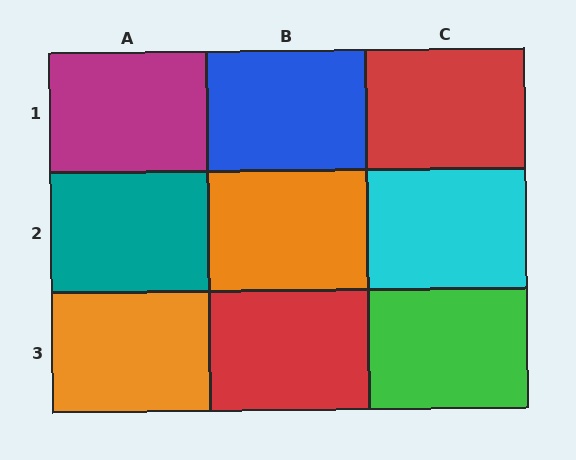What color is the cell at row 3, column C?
Green.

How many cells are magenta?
1 cell is magenta.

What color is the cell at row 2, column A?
Teal.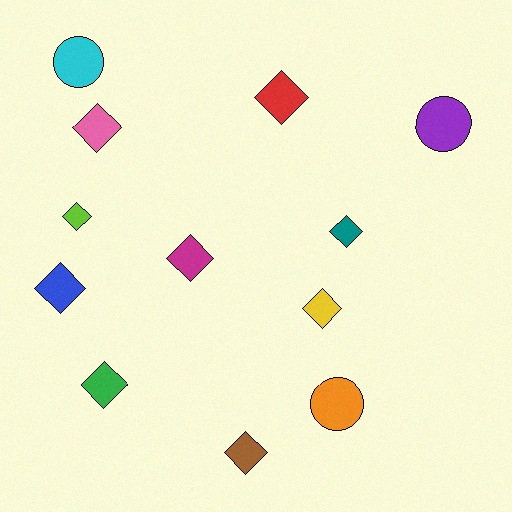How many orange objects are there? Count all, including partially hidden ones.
There is 1 orange object.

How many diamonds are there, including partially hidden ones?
There are 9 diamonds.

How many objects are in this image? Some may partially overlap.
There are 12 objects.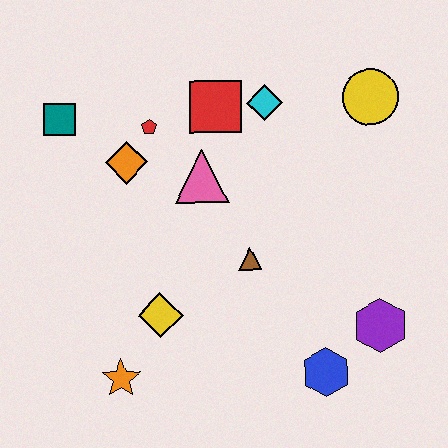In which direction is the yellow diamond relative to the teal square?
The yellow diamond is below the teal square.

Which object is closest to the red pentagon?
The orange diamond is closest to the red pentagon.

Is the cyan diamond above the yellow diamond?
Yes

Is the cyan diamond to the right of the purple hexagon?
No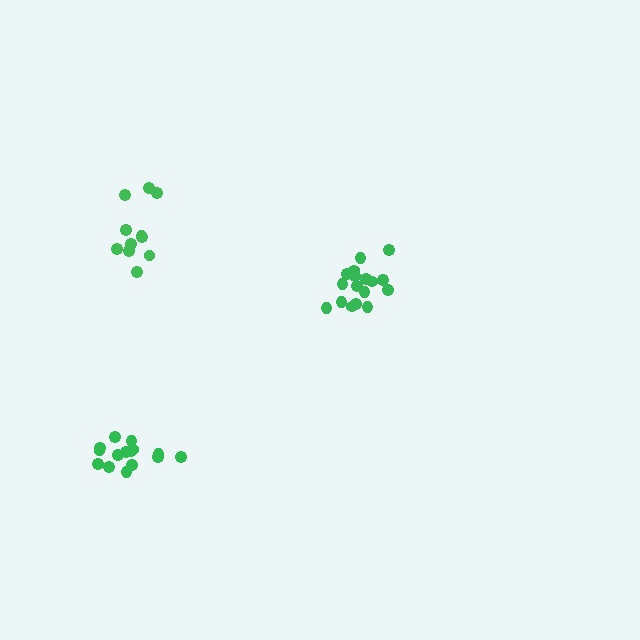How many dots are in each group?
Group 1: 17 dots, Group 2: 15 dots, Group 3: 11 dots (43 total).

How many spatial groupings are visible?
There are 3 spatial groupings.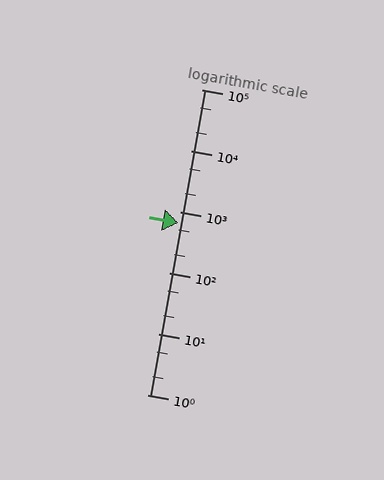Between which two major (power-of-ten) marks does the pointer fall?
The pointer is between 100 and 1000.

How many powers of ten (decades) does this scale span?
The scale spans 5 decades, from 1 to 100000.